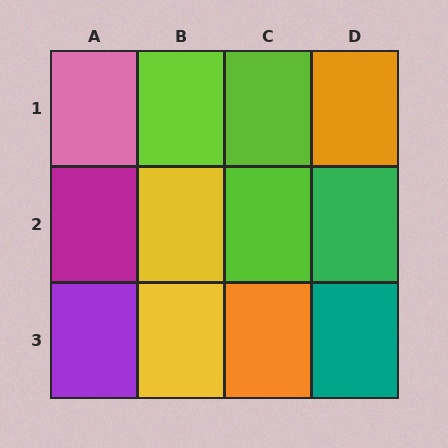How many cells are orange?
2 cells are orange.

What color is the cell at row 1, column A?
Pink.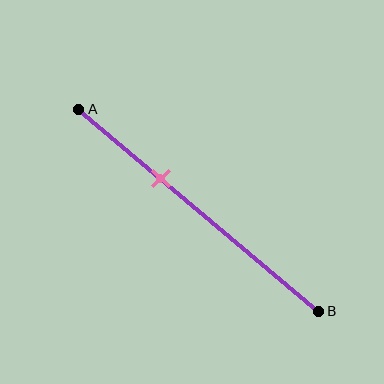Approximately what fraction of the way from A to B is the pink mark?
The pink mark is approximately 35% of the way from A to B.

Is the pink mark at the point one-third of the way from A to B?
Yes, the mark is approximately at the one-third point.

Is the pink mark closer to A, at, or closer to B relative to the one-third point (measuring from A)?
The pink mark is approximately at the one-third point of segment AB.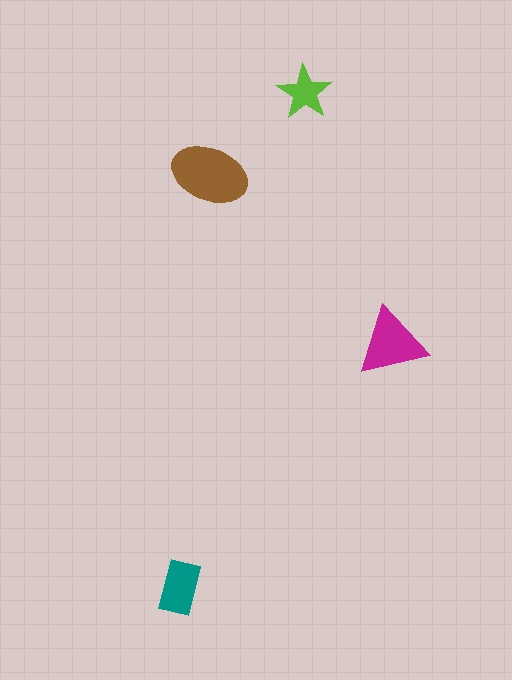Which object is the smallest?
The lime star.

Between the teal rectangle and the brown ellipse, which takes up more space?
The brown ellipse.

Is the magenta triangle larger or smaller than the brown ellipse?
Smaller.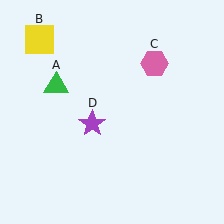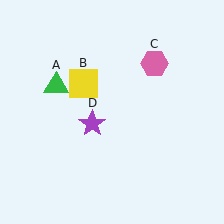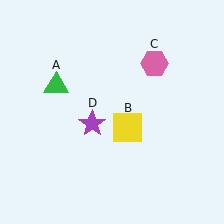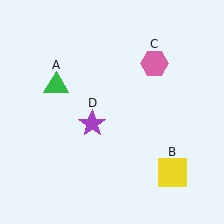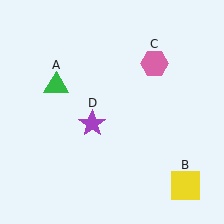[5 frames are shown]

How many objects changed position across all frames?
1 object changed position: yellow square (object B).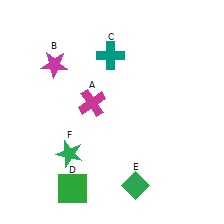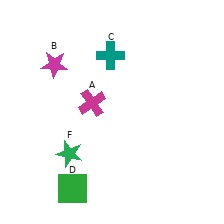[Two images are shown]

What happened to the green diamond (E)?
The green diamond (E) was removed in Image 2. It was in the bottom-right area of Image 1.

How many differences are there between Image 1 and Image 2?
There is 1 difference between the two images.